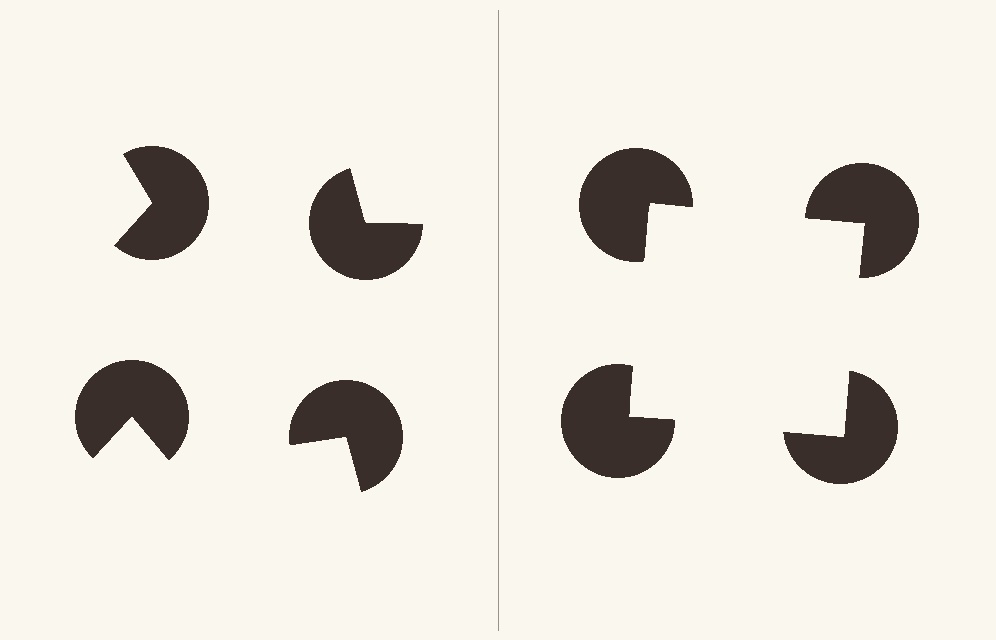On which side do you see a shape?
An illusory square appears on the right side. On the left side the wedge cuts are rotated, so no coherent shape forms.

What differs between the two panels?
The pac-man discs are positioned identically on both sides; only the wedge orientations differ. On the right they align to a square; on the left they are misaligned.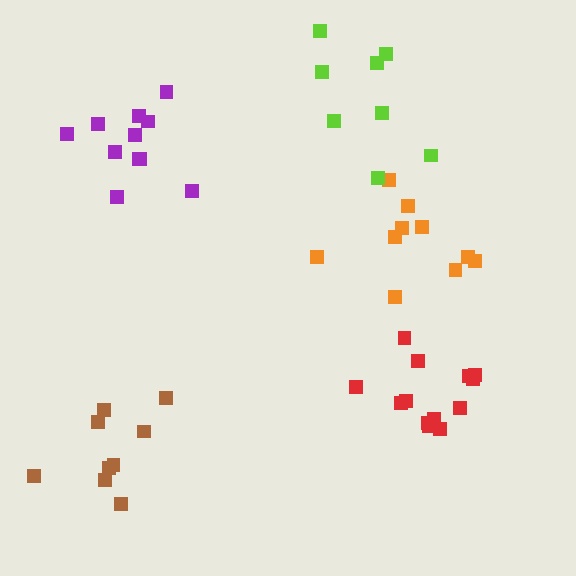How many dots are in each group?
Group 1: 10 dots, Group 2: 9 dots, Group 3: 13 dots, Group 4: 11 dots, Group 5: 8 dots (51 total).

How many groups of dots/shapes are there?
There are 5 groups.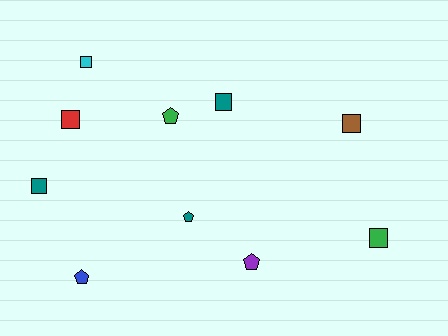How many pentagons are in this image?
There are 4 pentagons.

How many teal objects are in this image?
There are 3 teal objects.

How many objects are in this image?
There are 10 objects.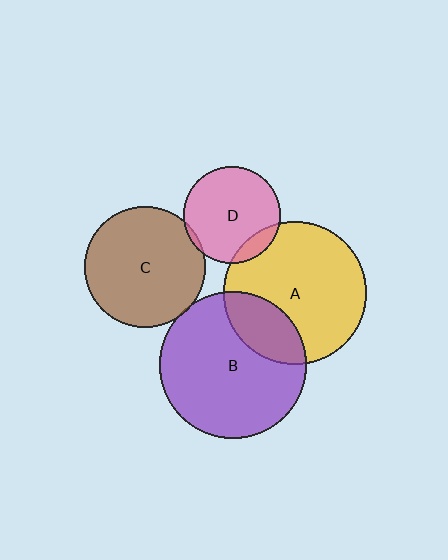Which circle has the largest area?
Circle B (purple).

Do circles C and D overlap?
Yes.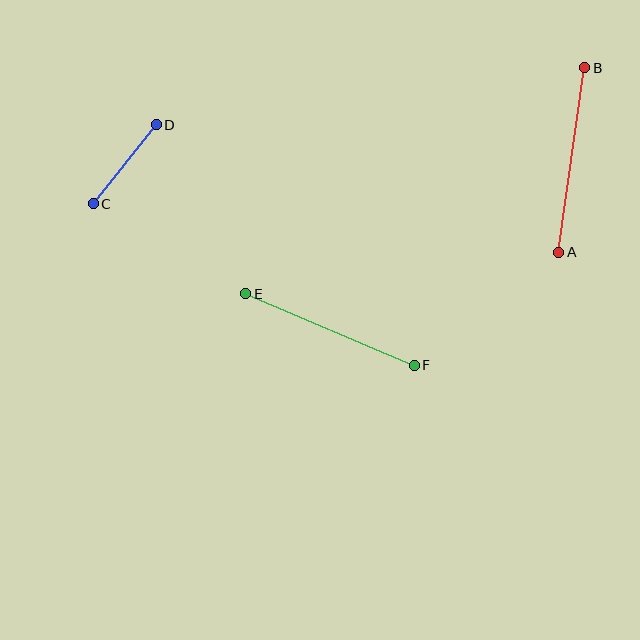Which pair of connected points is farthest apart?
Points A and B are farthest apart.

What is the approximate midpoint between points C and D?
The midpoint is at approximately (125, 164) pixels.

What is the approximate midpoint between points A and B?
The midpoint is at approximately (572, 160) pixels.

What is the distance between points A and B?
The distance is approximately 186 pixels.